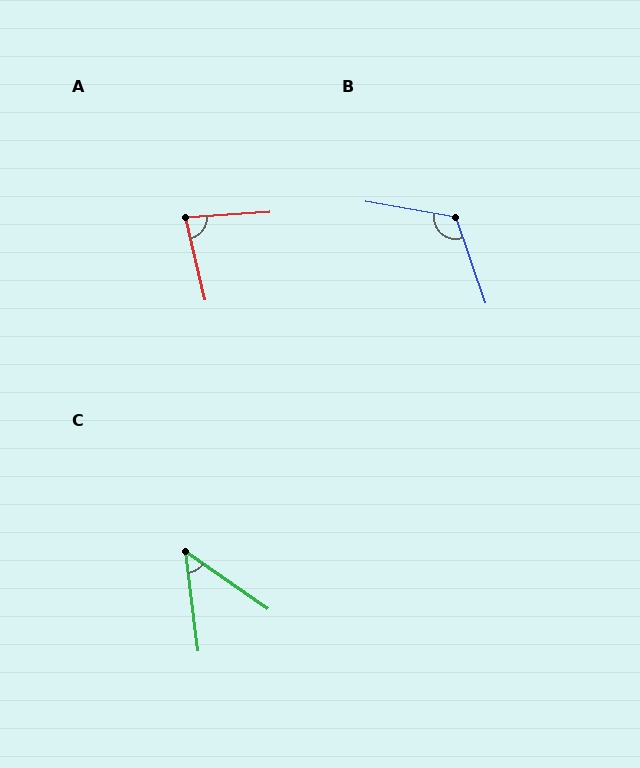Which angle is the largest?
B, at approximately 119 degrees.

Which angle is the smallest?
C, at approximately 48 degrees.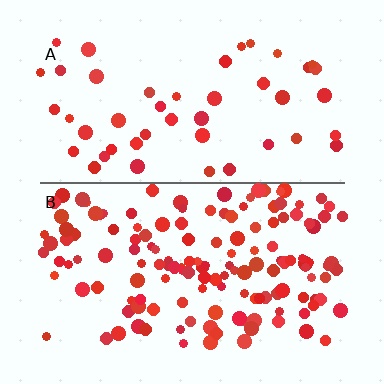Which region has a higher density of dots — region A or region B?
B (the bottom).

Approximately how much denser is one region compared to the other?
Approximately 3.1× — region B over region A.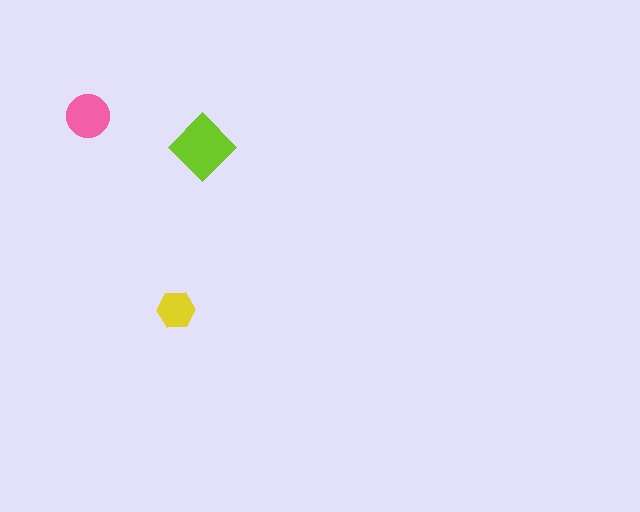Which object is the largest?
The lime diamond.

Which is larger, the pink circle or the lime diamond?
The lime diamond.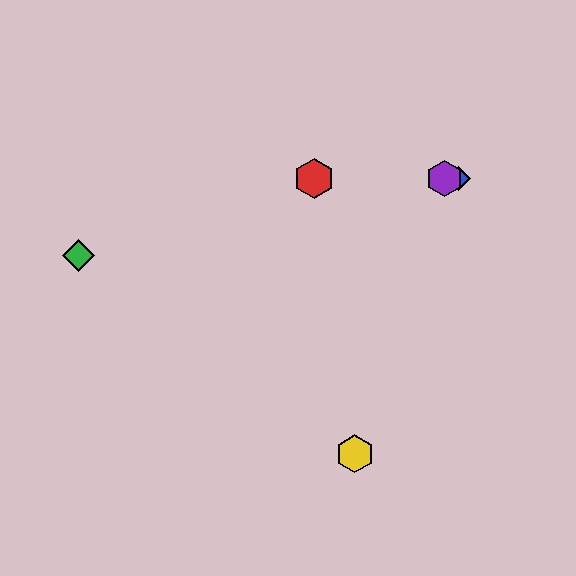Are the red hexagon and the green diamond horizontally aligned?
No, the red hexagon is at y≈178 and the green diamond is at y≈255.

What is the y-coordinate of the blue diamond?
The blue diamond is at y≈178.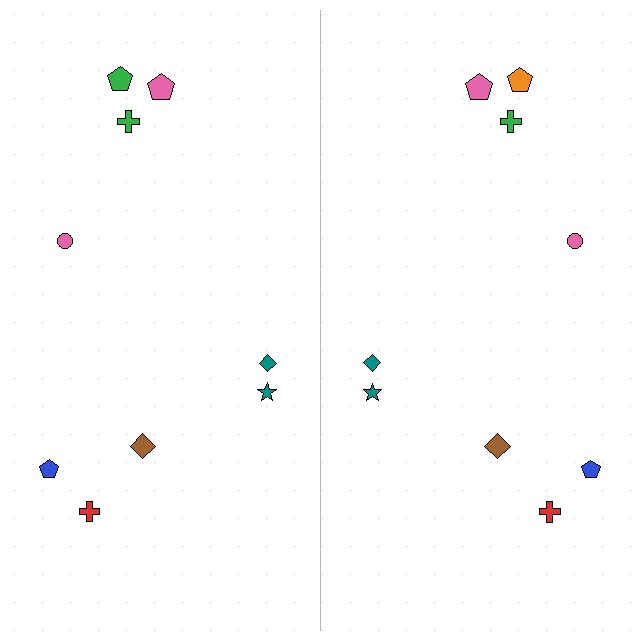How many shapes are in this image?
There are 18 shapes in this image.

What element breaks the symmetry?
The orange pentagon on the right side breaks the symmetry — its mirror counterpart is green.